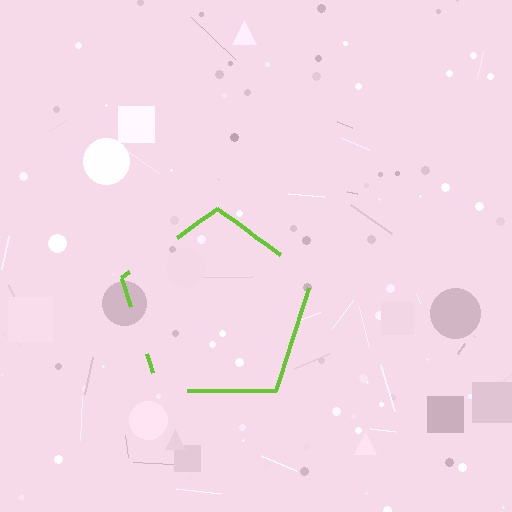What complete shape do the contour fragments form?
The contour fragments form a pentagon.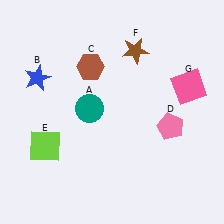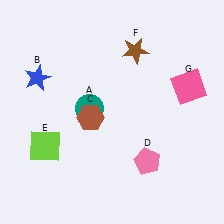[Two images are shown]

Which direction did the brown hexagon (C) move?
The brown hexagon (C) moved down.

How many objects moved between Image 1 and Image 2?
2 objects moved between the two images.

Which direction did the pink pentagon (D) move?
The pink pentagon (D) moved down.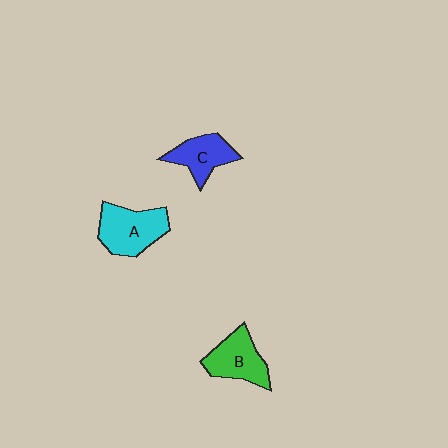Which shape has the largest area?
Shape A (cyan).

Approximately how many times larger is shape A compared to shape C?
Approximately 1.4 times.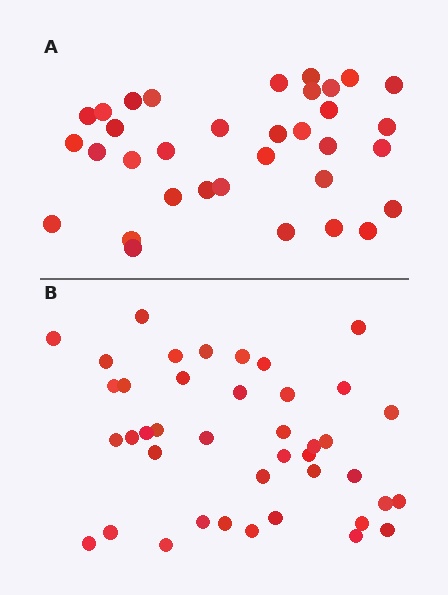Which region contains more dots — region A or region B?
Region B (the bottom region) has more dots.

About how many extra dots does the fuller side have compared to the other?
Region B has roughly 8 or so more dots than region A.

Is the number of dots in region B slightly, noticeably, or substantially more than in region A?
Region B has only slightly more — the two regions are fairly close. The ratio is roughly 1.2 to 1.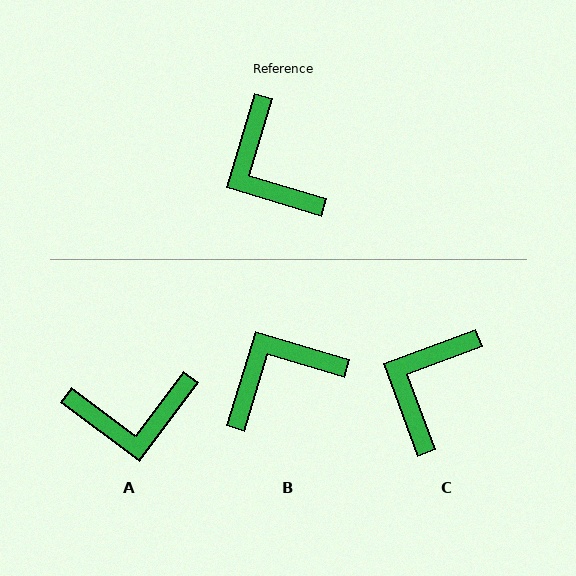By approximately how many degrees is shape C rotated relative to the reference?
Approximately 53 degrees clockwise.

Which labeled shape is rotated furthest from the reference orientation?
B, about 90 degrees away.